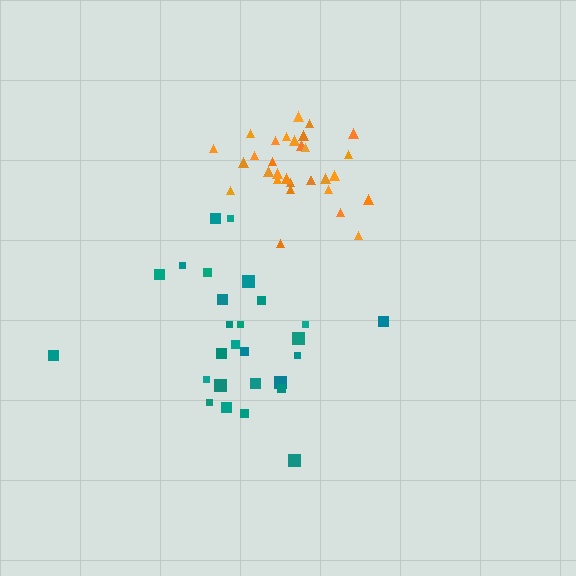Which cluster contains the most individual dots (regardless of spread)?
Orange (31).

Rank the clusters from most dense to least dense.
orange, teal.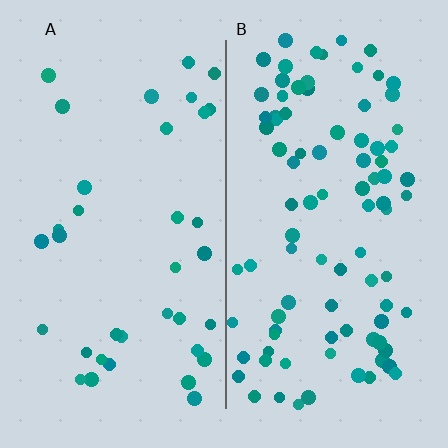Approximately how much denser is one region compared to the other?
Approximately 2.6× — region B over region A.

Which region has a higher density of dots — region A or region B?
B (the right).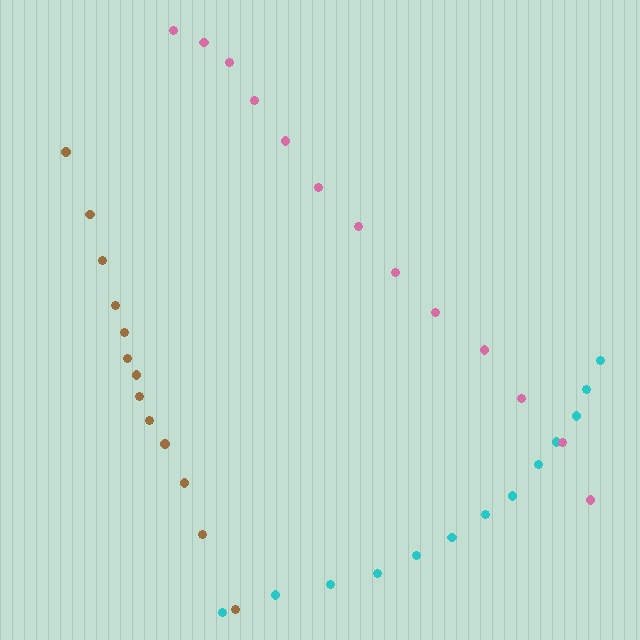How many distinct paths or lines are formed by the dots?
There are 3 distinct paths.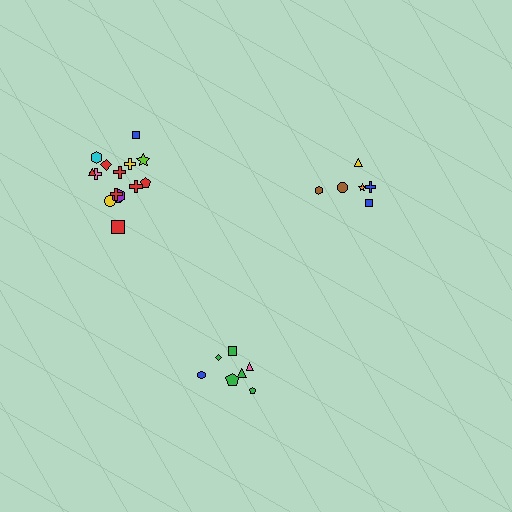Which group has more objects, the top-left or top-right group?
The top-left group.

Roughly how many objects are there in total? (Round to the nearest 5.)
Roughly 30 objects in total.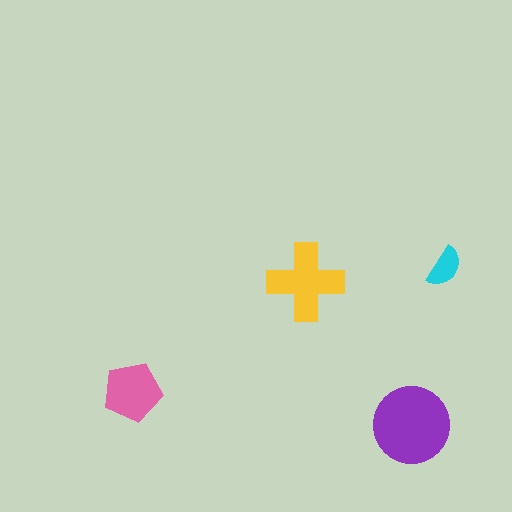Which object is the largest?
The purple circle.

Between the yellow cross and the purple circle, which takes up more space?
The purple circle.